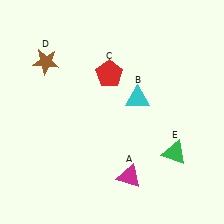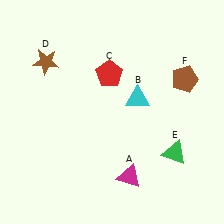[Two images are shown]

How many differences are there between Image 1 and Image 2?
There is 1 difference between the two images.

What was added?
A brown pentagon (F) was added in Image 2.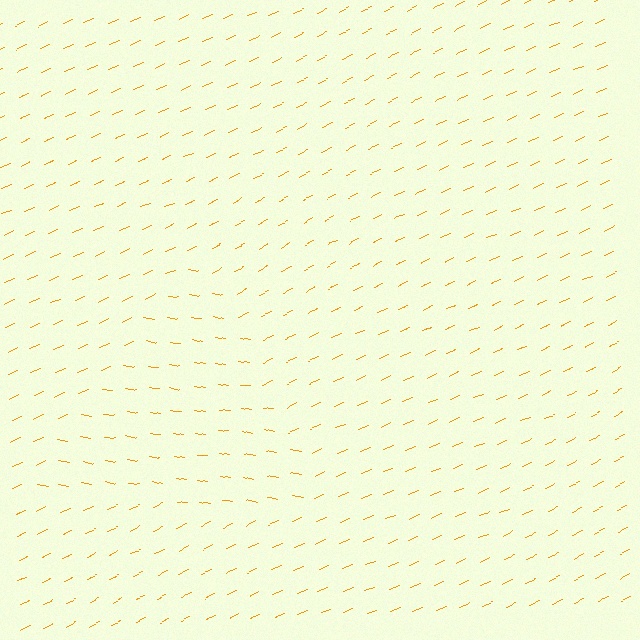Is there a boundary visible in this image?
Yes, there is a texture boundary formed by a change in line orientation.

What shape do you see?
I see a triangle.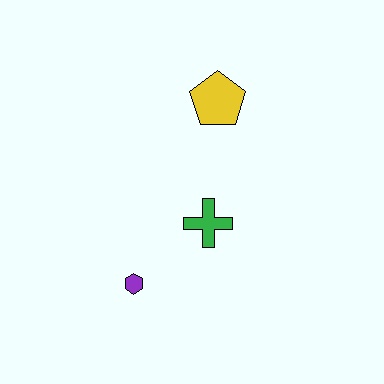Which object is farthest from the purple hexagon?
The yellow pentagon is farthest from the purple hexagon.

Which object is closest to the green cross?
The purple hexagon is closest to the green cross.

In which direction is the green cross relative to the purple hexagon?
The green cross is to the right of the purple hexagon.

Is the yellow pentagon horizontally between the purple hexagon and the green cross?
No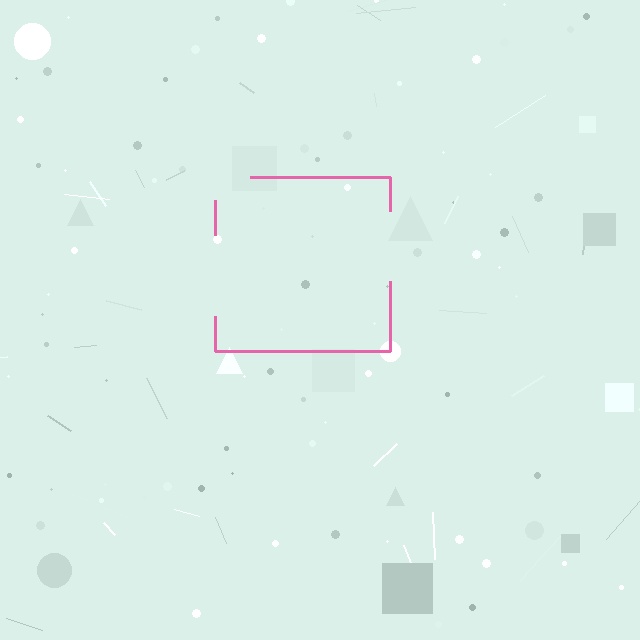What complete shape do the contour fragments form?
The contour fragments form a square.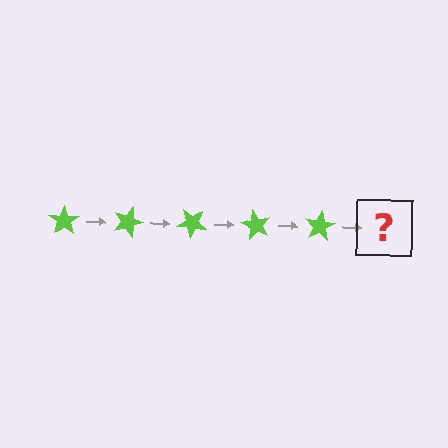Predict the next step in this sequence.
The next step is a lime star rotated 100 degrees.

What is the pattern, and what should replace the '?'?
The pattern is that the star rotates 20 degrees each step. The '?' should be a lime star rotated 100 degrees.